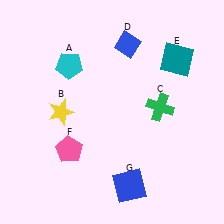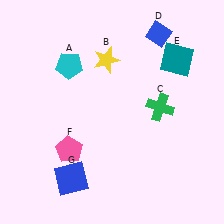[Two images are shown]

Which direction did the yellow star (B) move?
The yellow star (B) moved up.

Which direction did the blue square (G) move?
The blue square (G) moved left.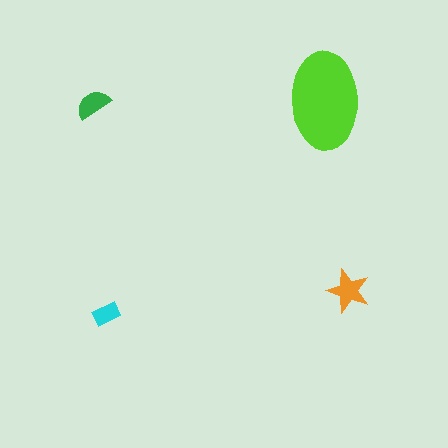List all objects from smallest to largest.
The cyan rectangle, the green semicircle, the orange star, the lime ellipse.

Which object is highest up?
The lime ellipse is topmost.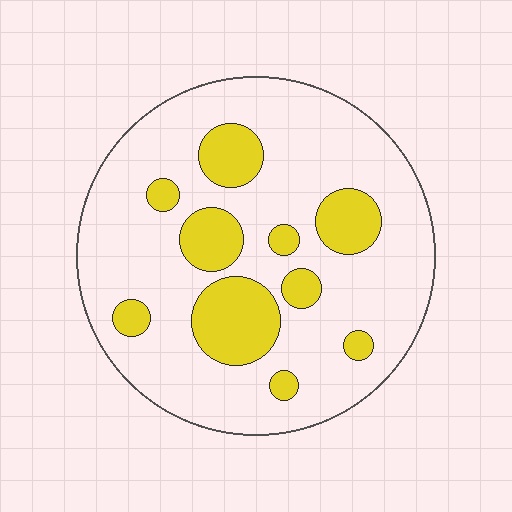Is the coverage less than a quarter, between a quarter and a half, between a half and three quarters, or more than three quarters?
Less than a quarter.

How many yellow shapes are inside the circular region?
10.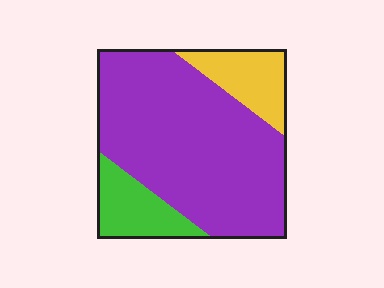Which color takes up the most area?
Purple, at roughly 70%.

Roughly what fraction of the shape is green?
Green takes up about one eighth (1/8) of the shape.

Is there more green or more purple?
Purple.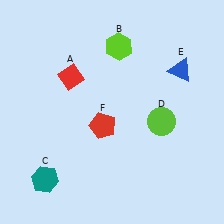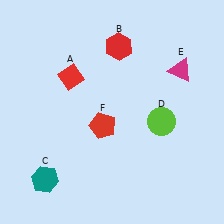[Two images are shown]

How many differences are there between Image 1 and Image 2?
There are 2 differences between the two images.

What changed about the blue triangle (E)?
In Image 1, E is blue. In Image 2, it changed to magenta.